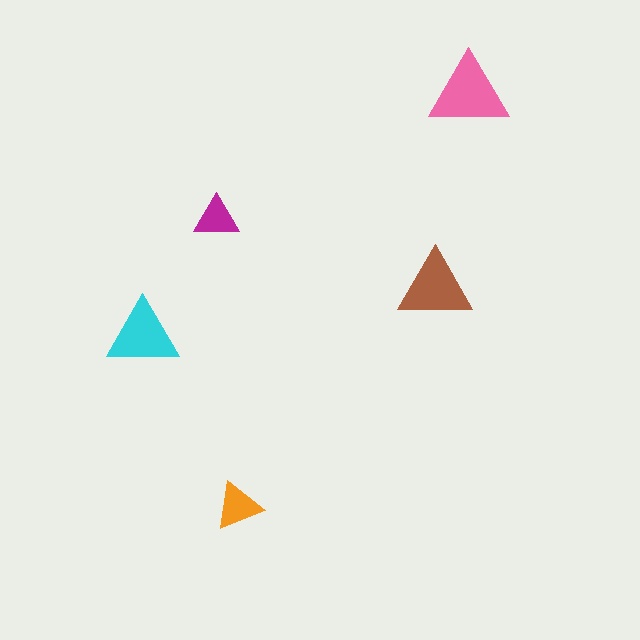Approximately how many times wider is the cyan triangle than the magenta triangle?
About 1.5 times wider.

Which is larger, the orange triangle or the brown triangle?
The brown one.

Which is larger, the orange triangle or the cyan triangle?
The cyan one.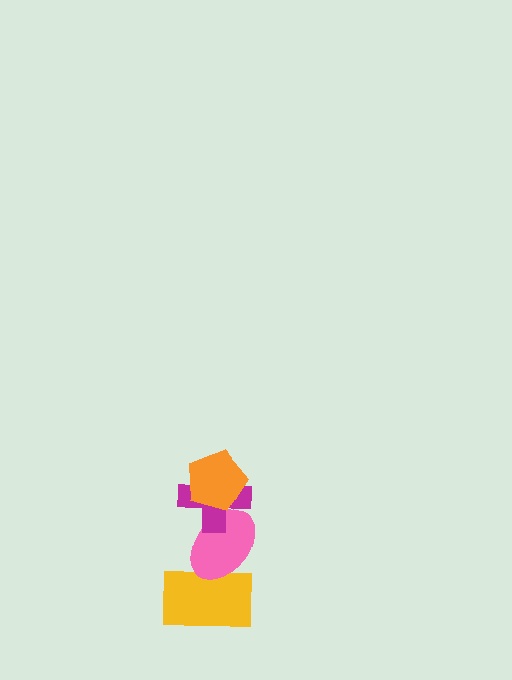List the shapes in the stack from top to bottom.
From top to bottom: the orange pentagon, the magenta cross, the pink ellipse, the yellow rectangle.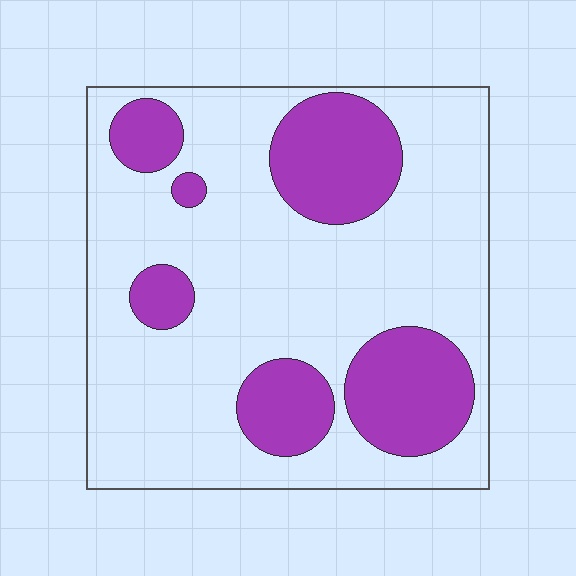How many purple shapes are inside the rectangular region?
6.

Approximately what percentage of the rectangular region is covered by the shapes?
Approximately 25%.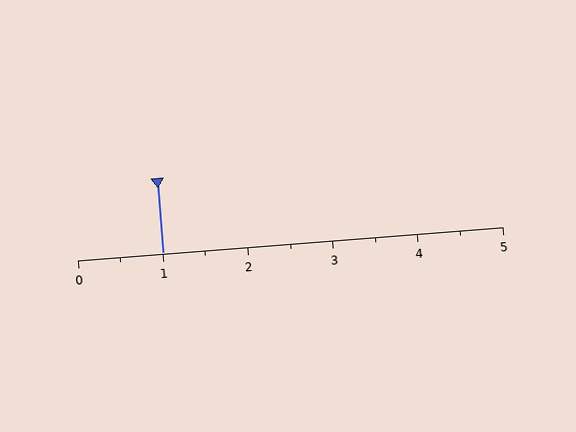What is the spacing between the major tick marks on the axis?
The major ticks are spaced 1 apart.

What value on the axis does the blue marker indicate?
The marker indicates approximately 1.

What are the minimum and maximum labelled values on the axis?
The axis runs from 0 to 5.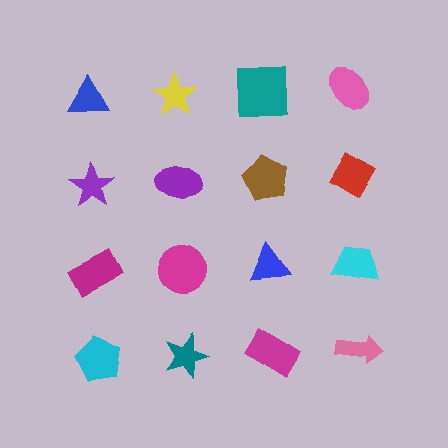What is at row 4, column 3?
A magenta rectangle.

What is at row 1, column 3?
A teal square.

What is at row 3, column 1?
A magenta rectangle.